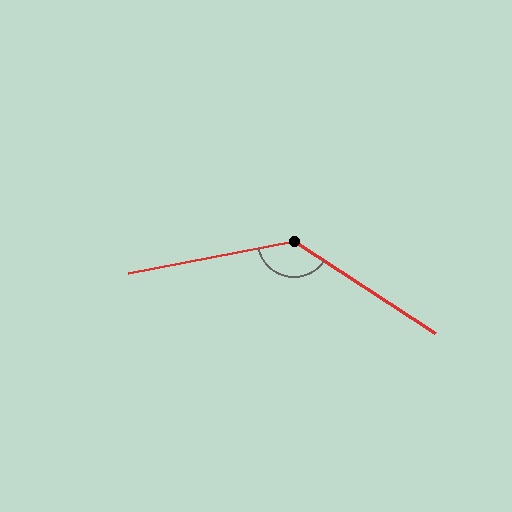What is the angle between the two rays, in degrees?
Approximately 136 degrees.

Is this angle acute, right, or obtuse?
It is obtuse.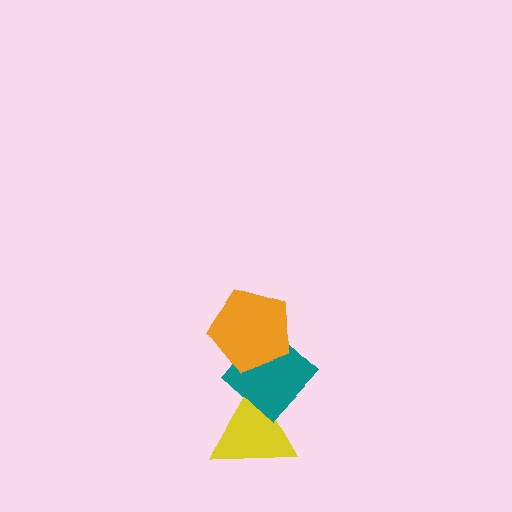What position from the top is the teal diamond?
The teal diamond is 2nd from the top.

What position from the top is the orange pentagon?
The orange pentagon is 1st from the top.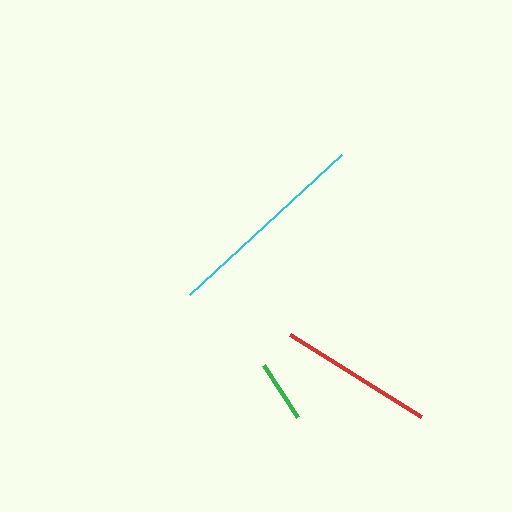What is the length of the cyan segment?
The cyan segment is approximately 207 pixels long.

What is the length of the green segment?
The green segment is approximately 62 pixels long.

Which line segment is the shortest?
The green line is the shortest at approximately 62 pixels.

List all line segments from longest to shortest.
From longest to shortest: cyan, red, green.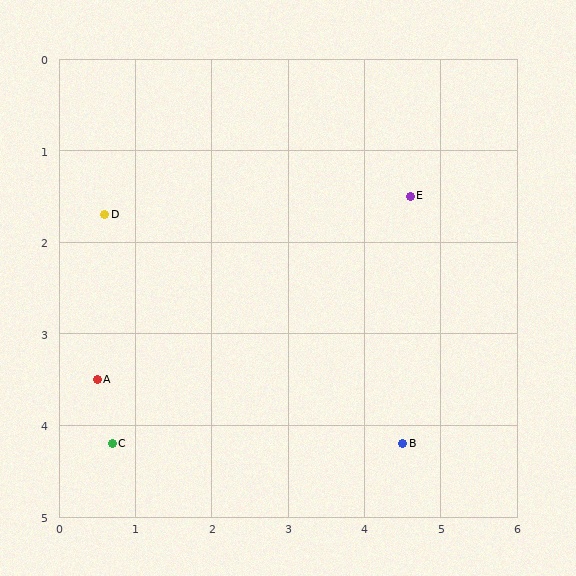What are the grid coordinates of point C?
Point C is at approximately (0.7, 4.2).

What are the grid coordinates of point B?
Point B is at approximately (4.5, 4.2).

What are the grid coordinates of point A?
Point A is at approximately (0.5, 3.5).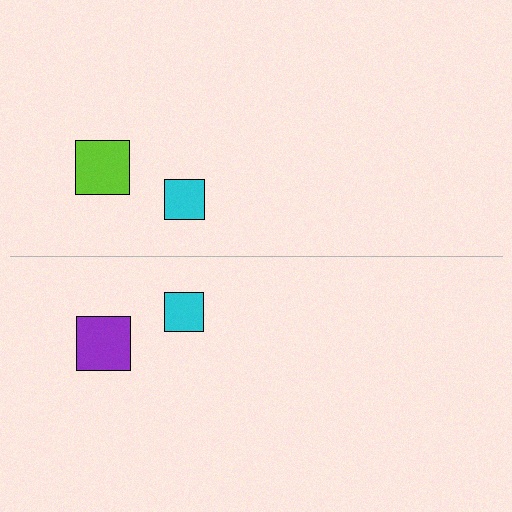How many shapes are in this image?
There are 4 shapes in this image.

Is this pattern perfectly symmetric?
No, the pattern is not perfectly symmetric. The purple square on the bottom side breaks the symmetry — its mirror counterpart is lime.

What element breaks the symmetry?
The purple square on the bottom side breaks the symmetry — its mirror counterpart is lime.